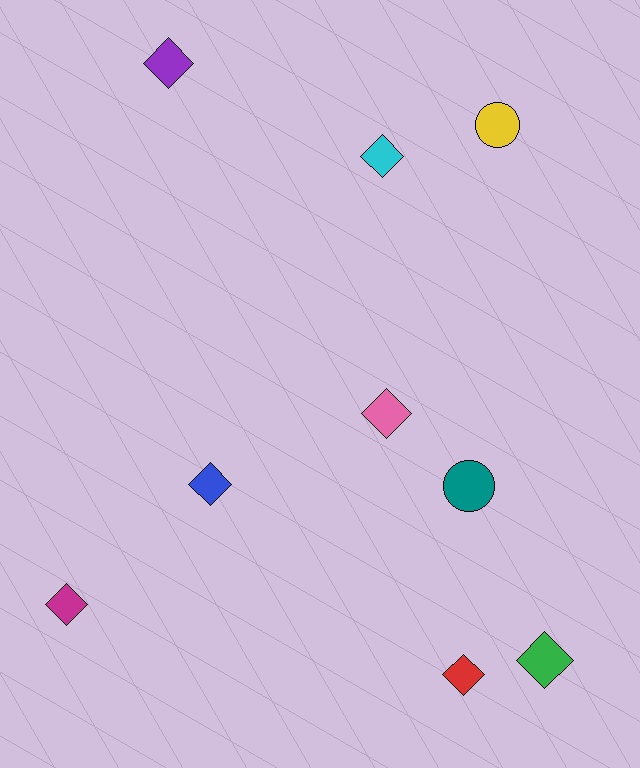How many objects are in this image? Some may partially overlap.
There are 9 objects.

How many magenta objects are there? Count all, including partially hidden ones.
There is 1 magenta object.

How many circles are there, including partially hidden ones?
There are 2 circles.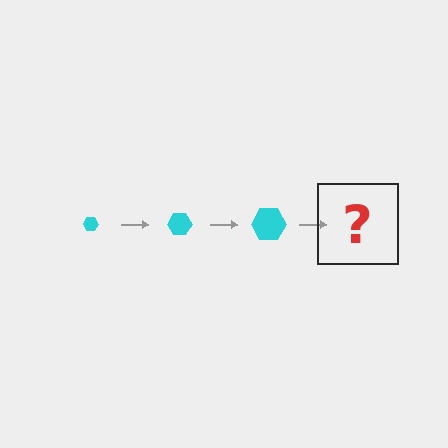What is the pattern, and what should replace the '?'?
The pattern is that the hexagon gets progressively larger each step. The '?' should be a cyan hexagon, larger than the previous one.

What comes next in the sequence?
The next element should be a cyan hexagon, larger than the previous one.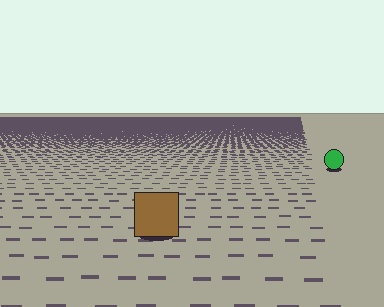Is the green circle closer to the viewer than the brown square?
No. The brown square is closer — you can tell from the texture gradient: the ground texture is coarser near it.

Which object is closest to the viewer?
The brown square is closest. The texture marks near it are larger and more spread out.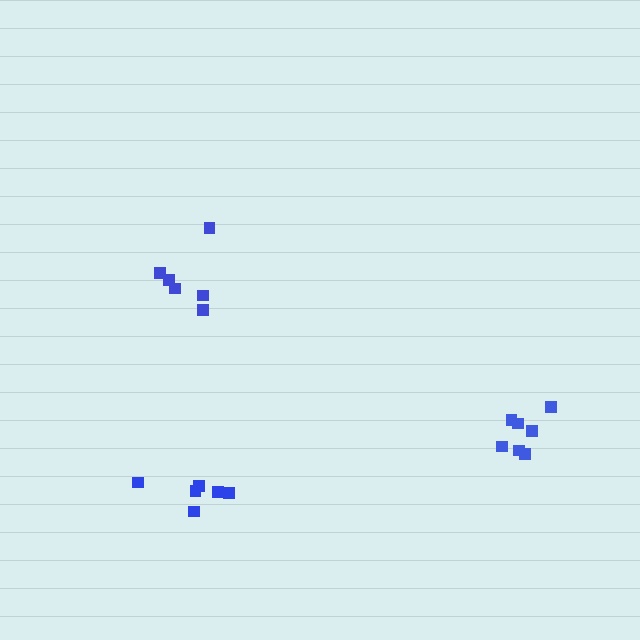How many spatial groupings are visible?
There are 3 spatial groupings.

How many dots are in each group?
Group 1: 7 dots, Group 2: 6 dots, Group 3: 6 dots (19 total).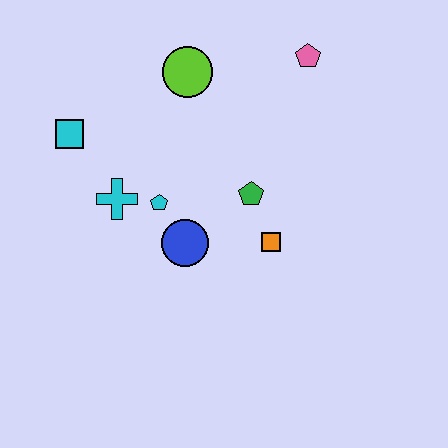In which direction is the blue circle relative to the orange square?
The blue circle is to the left of the orange square.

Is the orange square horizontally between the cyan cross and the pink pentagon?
Yes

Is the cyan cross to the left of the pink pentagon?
Yes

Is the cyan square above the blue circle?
Yes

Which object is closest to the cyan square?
The cyan cross is closest to the cyan square.